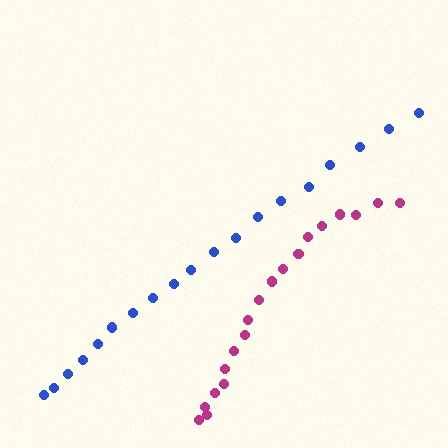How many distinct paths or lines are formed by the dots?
There are 2 distinct paths.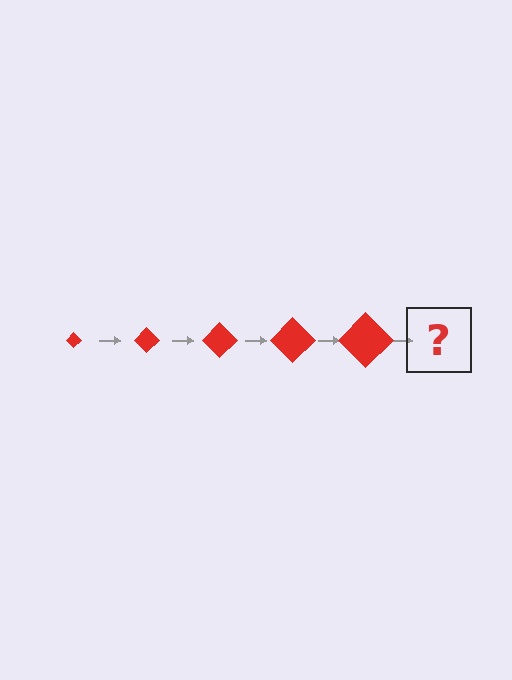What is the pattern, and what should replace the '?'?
The pattern is that the diamond gets progressively larger each step. The '?' should be a red diamond, larger than the previous one.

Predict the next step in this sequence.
The next step is a red diamond, larger than the previous one.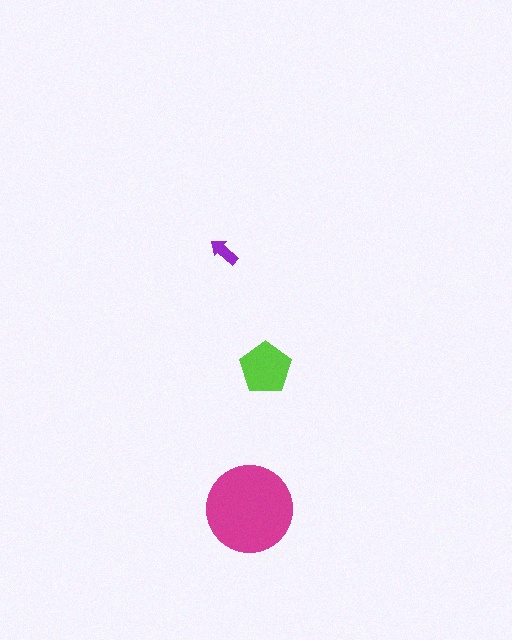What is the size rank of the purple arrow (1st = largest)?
3rd.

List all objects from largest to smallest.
The magenta circle, the lime pentagon, the purple arrow.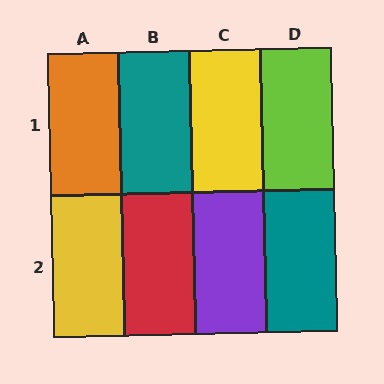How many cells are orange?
1 cell is orange.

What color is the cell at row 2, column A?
Yellow.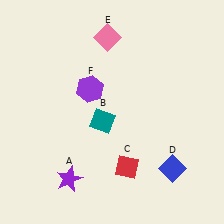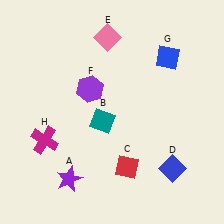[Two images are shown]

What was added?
A blue diamond (G), a magenta cross (H) were added in Image 2.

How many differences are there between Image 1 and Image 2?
There are 2 differences between the two images.